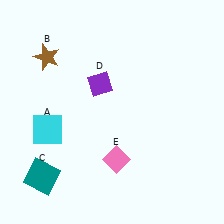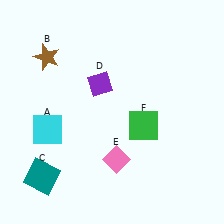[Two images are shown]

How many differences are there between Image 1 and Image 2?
There is 1 difference between the two images.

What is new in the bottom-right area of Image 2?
A green square (F) was added in the bottom-right area of Image 2.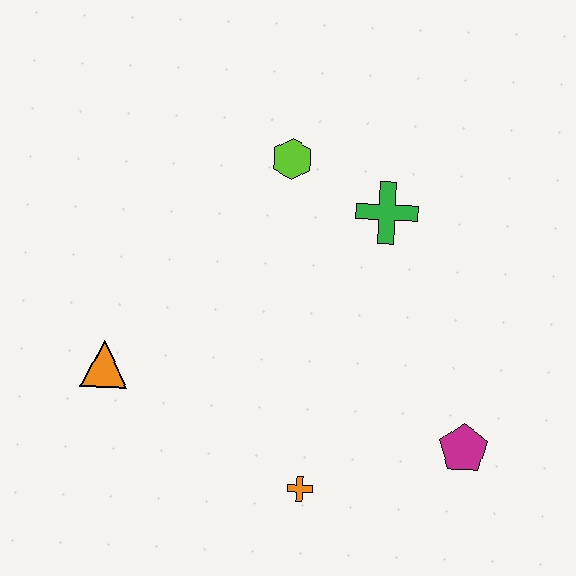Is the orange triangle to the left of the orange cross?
Yes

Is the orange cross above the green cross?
No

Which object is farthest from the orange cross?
The lime hexagon is farthest from the orange cross.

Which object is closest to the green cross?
The lime hexagon is closest to the green cross.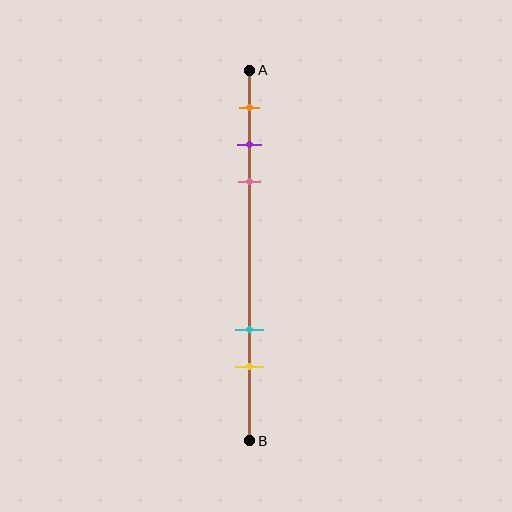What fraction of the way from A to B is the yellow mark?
The yellow mark is approximately 80% (0.8) of the way from A to B.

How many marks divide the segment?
There are 5 marks dividing the segment.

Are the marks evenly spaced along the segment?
No, the marks are not evenly spaced.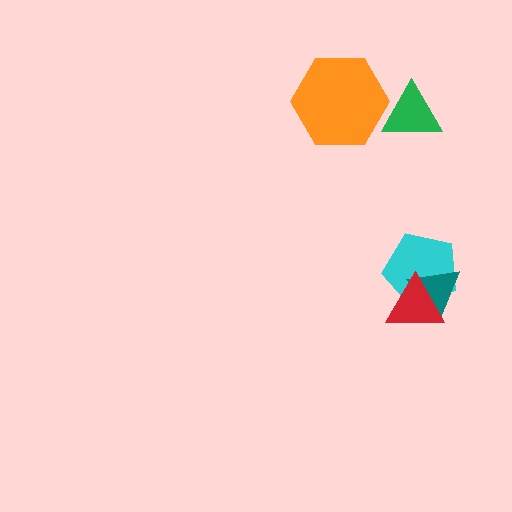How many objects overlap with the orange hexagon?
1 object overlaps with the orange hexagon.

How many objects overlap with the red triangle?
2 objects overlap with the red triangle.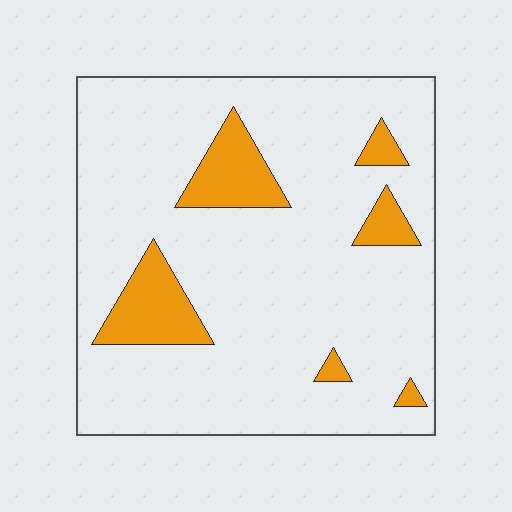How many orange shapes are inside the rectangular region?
6.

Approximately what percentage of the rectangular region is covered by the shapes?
Approximately 15%.